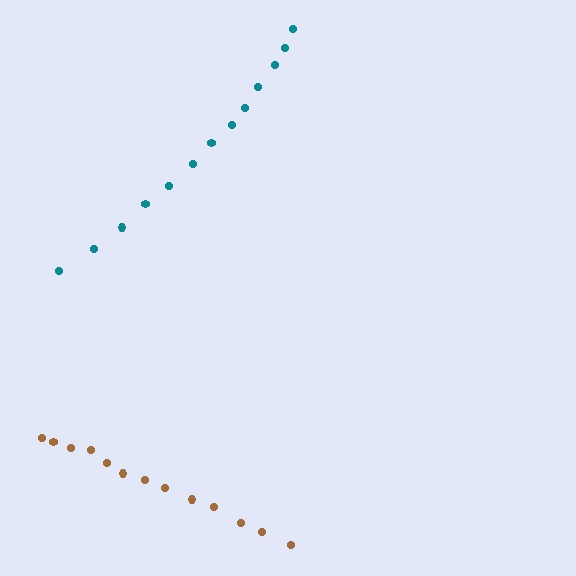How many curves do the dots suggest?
There are 2 distinct paths.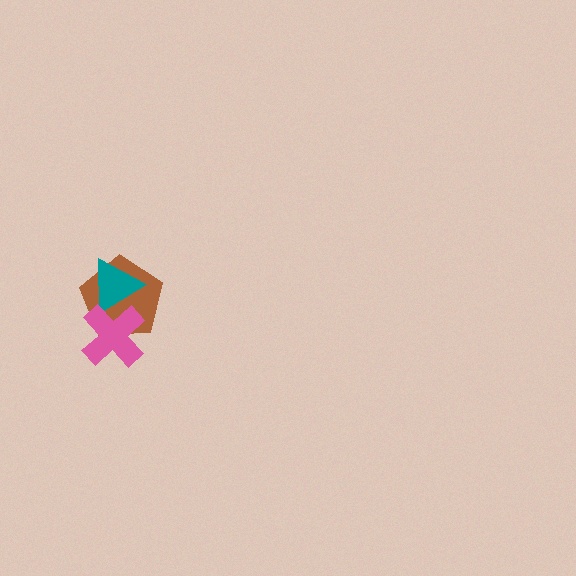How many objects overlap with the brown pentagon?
2 objects overlap with the brown pentagon.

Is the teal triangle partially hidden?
Yes, it is partially covered by another shape.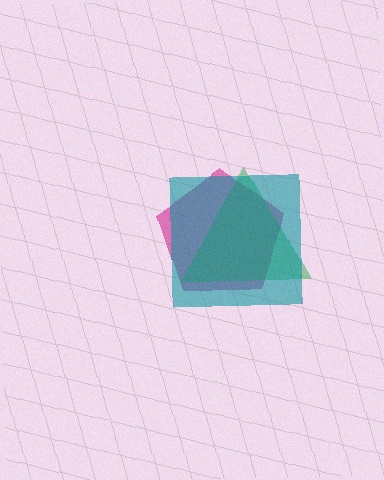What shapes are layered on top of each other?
The layered shapes are: a magenta pentagon, a green triangle, a teal square.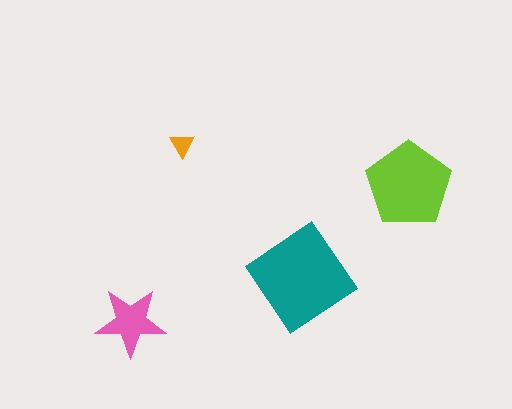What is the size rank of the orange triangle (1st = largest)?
4th.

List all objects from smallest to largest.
The orange triangle, the pink star, the lime pentagon, the teal diamond.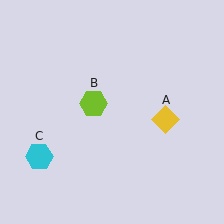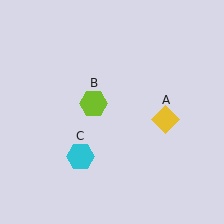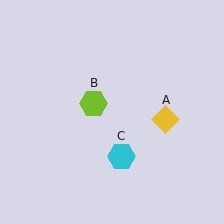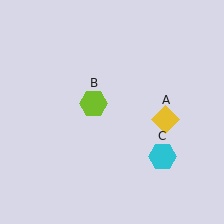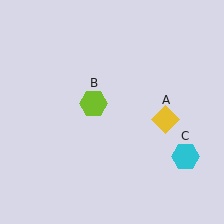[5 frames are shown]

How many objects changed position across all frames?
1 object changed position: cyan hexagon (object C).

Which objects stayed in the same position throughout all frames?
Yellow diamond (object A) and lime hexagon (object B) remained stationary.